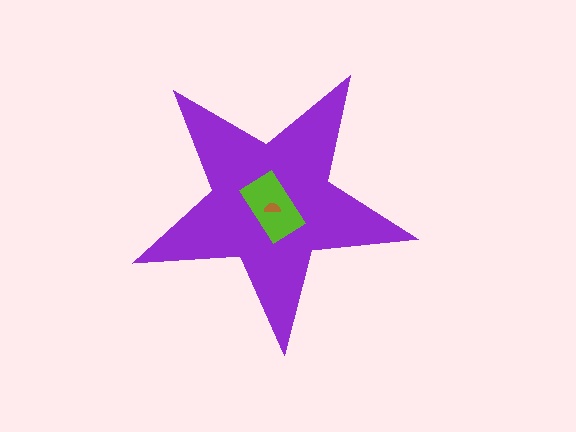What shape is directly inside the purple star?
The lime rectangle.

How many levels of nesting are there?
3.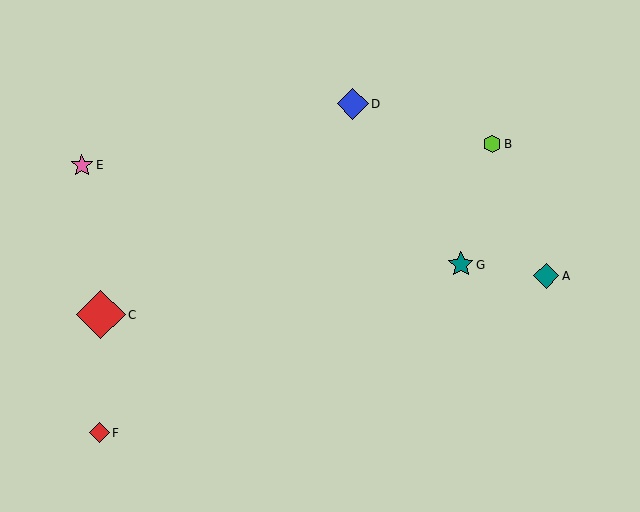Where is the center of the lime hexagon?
The center of the lime hexagon is at (492, 144).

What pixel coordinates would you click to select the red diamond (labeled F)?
Click at (99, 433) to select the red diamond F.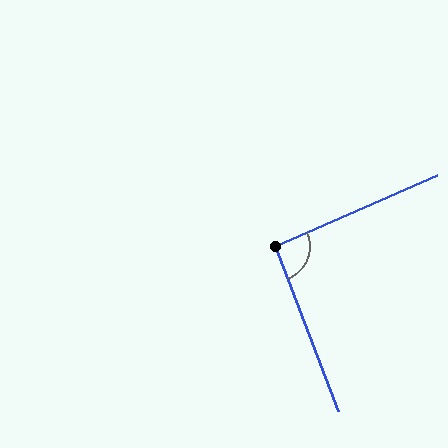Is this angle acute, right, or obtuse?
It is approximately a right angle.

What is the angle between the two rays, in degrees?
Approximately 93 degrees.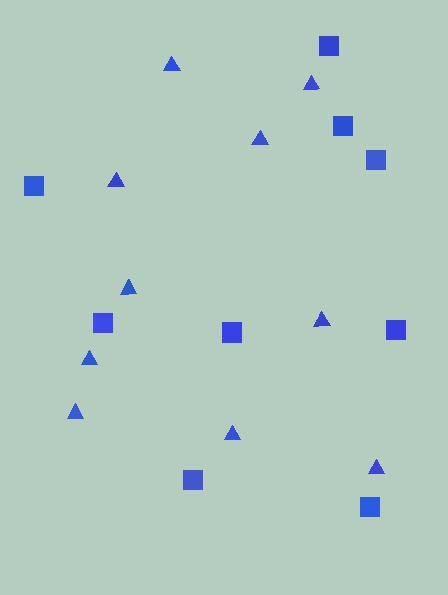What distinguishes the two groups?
There are 2 groups: one group of triangles (10) and one group of squares (9).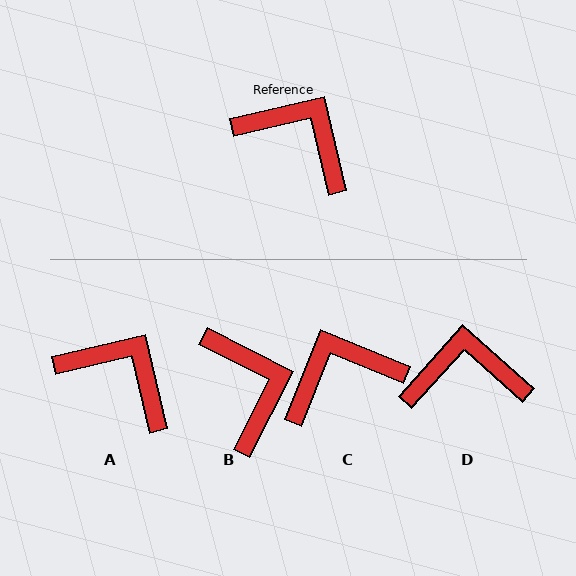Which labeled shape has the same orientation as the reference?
A.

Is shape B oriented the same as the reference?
No, it is off by about 40 degrees.